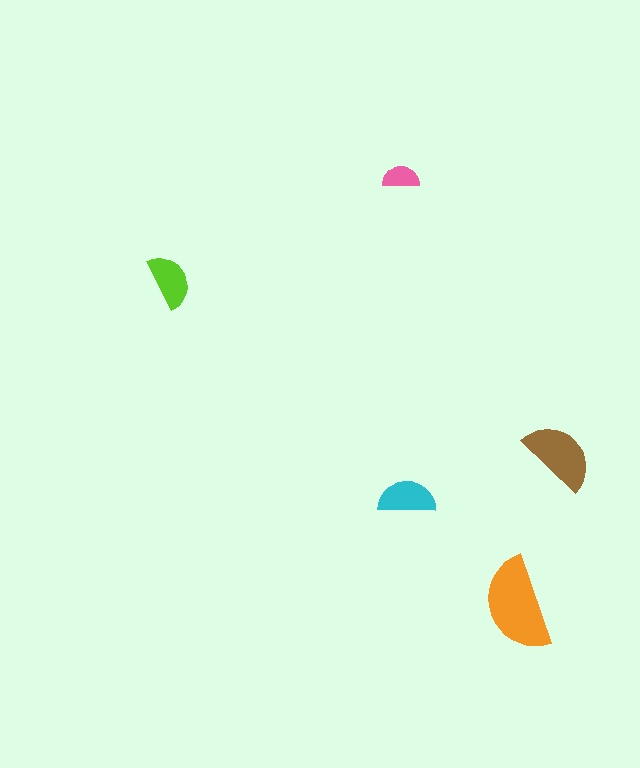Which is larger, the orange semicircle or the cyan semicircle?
The orange one.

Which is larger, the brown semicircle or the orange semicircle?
The orange one.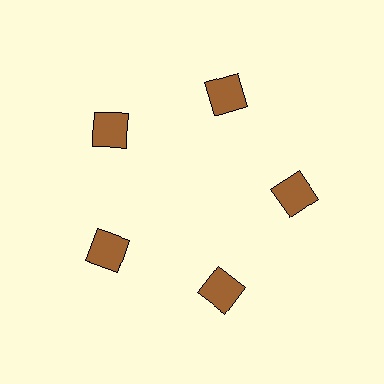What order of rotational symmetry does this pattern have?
This pattern has 5-fold rotational symmetry.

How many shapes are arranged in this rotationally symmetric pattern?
There are 5 shapes, arranged in 5 groups of 1.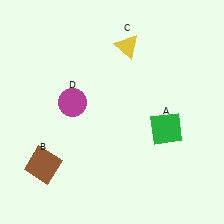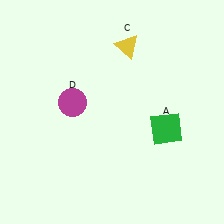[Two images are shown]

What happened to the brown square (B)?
The brown square (B) was removed in Image 2. It was in the bottom-left area of Image 1.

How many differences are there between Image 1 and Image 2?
There is 1 difference between the two images.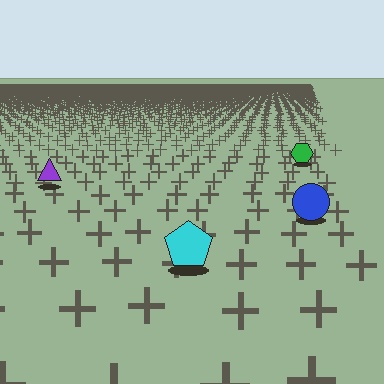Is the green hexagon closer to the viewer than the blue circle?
No. The blue circle is closer — you can tell from the texture gradient: the ground texture is coarser near it.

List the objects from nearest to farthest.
From nearest to farthest: the cyan pentagon, the blue circle, the purple triangle, the green hexagon.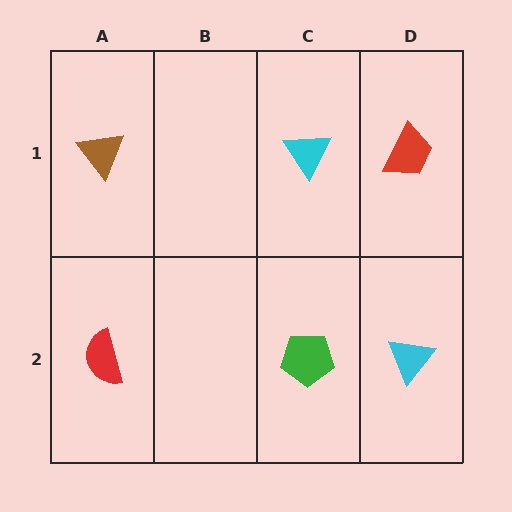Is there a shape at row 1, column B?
No, that cell is empty.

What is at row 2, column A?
A red semicircle.